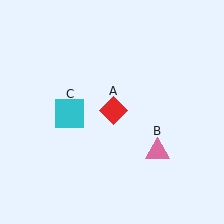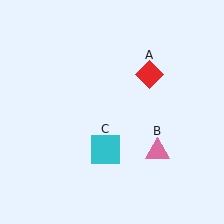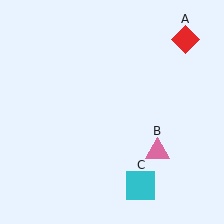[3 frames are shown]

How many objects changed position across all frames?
2 objects changed position: red diamond (object A), cyan square (object C).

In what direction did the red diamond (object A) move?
The red diamond (object A) moved up and to the right.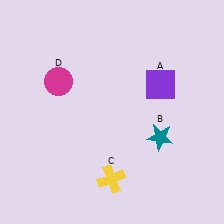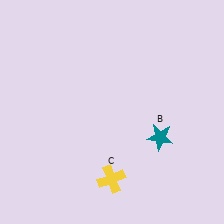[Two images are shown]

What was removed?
The purple square (A), the magenta circle (D) were removed in Image 2.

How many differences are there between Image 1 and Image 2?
There are 2 differences between the two images.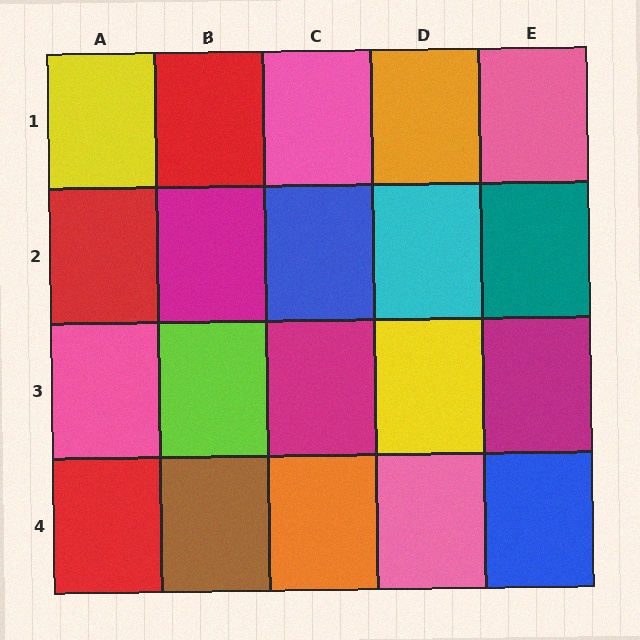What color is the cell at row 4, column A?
Red.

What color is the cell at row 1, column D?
Orange.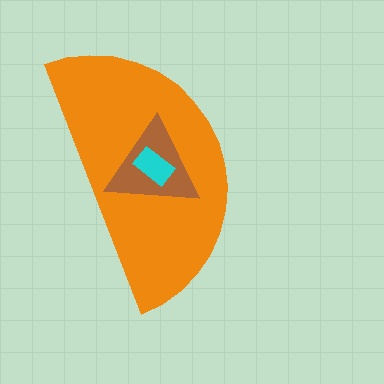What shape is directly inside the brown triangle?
The cyan rectangle.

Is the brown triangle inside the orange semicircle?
Yes.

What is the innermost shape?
The cyan rectangle.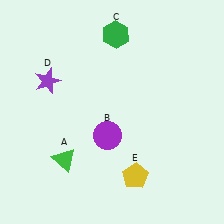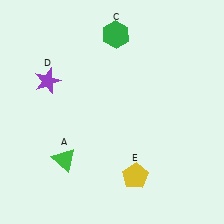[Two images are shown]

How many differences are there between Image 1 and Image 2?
There is 1 difference between the two images.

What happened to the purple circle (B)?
The purple circle (B) was removed in Image 2. It was in the bottom-left area of Image 1.